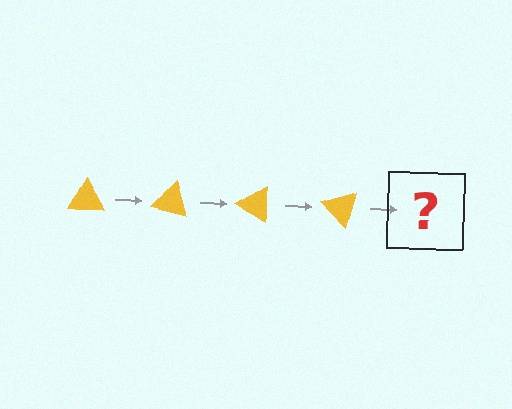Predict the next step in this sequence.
The next step is a yellow triangle rotated 60 degrees.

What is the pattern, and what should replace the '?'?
The pattern is that the triangle rotates 15 degrees each step. The '?' should be a yellow triangle rotated 60 degrees.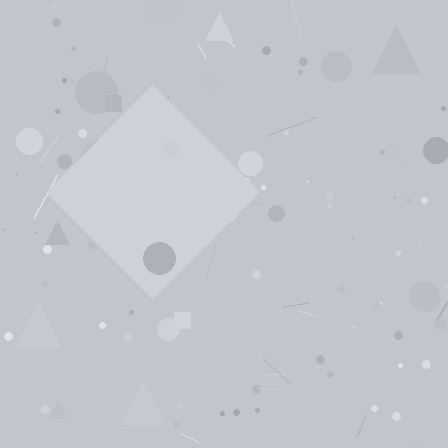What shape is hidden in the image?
A diamond is hidden in the image.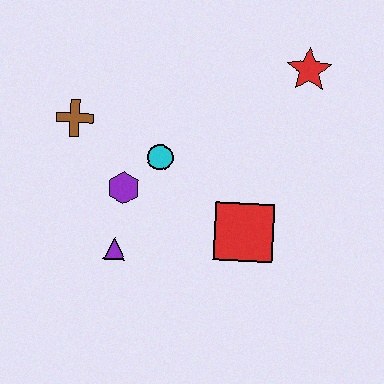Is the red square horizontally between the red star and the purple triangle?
Yes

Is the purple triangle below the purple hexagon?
Yes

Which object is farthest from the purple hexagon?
The red star is farthest from the purple hexagon.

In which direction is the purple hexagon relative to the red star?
The purple hexagon is to the left of the red star.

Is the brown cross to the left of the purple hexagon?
Yes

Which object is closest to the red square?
The cyan circle is closest to the red square.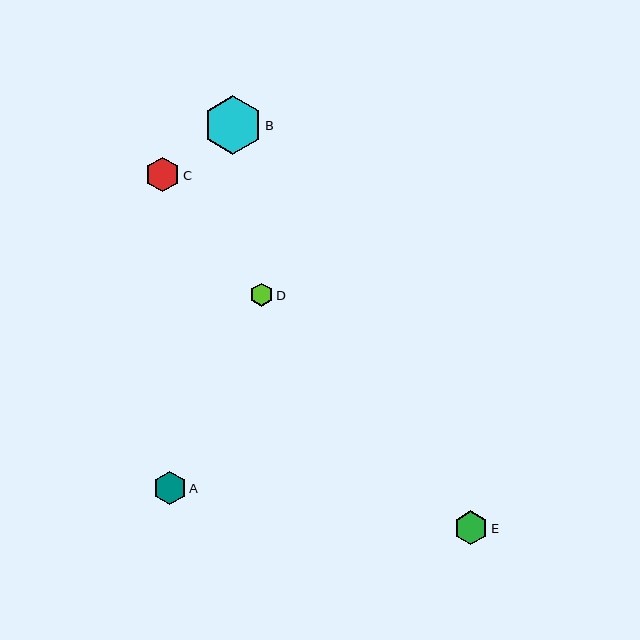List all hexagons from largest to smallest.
From largest to smallest: B, C, E, A, D.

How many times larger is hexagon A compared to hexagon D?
Hexagon A is approximately 1.4 times the size of hexagon D.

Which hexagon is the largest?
Hexagon B is the largest with a size of approximately 59 pixels.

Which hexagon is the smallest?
Hexagon D is the smallest with a size of approximately 23 pixels.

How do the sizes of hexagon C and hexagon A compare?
Hexagon C and hexagon A are approximately the same size.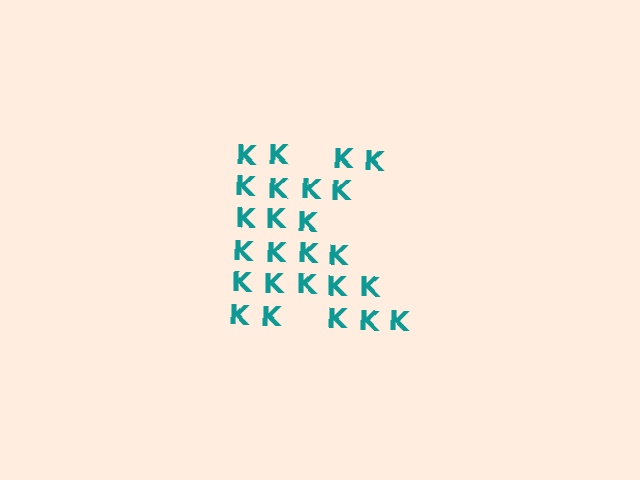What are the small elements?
The small elements are letter K's.